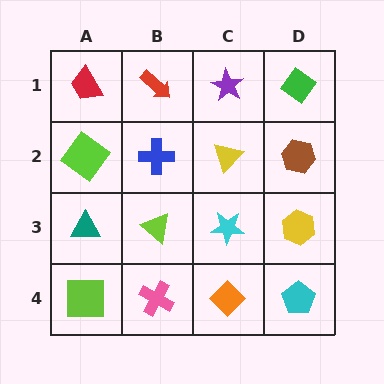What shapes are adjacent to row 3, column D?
A brown hexagon (row 2, column D), a cyan pentagon (row 4, column D), a cyan star (row 3, column C).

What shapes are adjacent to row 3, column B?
A blue cross (row 2, column B), a pink cross (row 4, column B), a teal triangle (row 3, column A), a cyan star (row 3, column C).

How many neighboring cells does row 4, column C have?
3.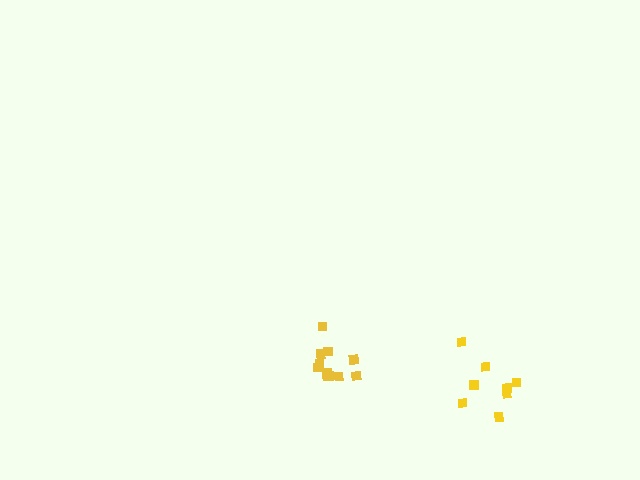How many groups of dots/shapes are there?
There are 2 groups.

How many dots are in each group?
Group 1: 8 dots, Group 2: 11 dots (19 total).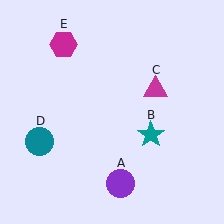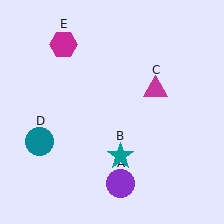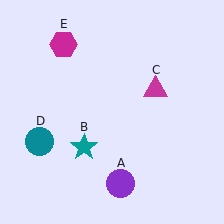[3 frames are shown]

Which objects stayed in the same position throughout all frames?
Purple circle (object A) and magenta triangle (object C) and teal circle (object D) and magenta hexagon (object E) remained stationary.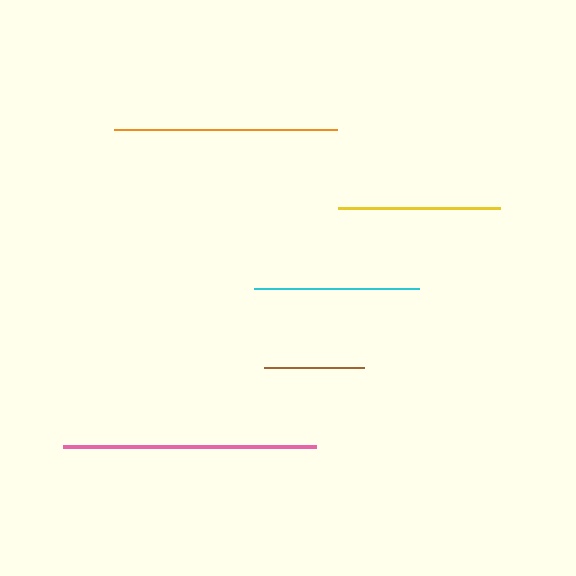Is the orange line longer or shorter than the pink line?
The pink line is longer than the orange line.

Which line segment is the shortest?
The brown line is the shortest at approximately 100 pixels.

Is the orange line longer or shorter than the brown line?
The orange line is longer than the brown line.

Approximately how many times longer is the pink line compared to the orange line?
The pink line is approximately 1.1 times the length of the orange line.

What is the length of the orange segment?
The orange segment is approximately 223 pixels long.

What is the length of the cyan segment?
The cyan segment is approximately 165 pixels long.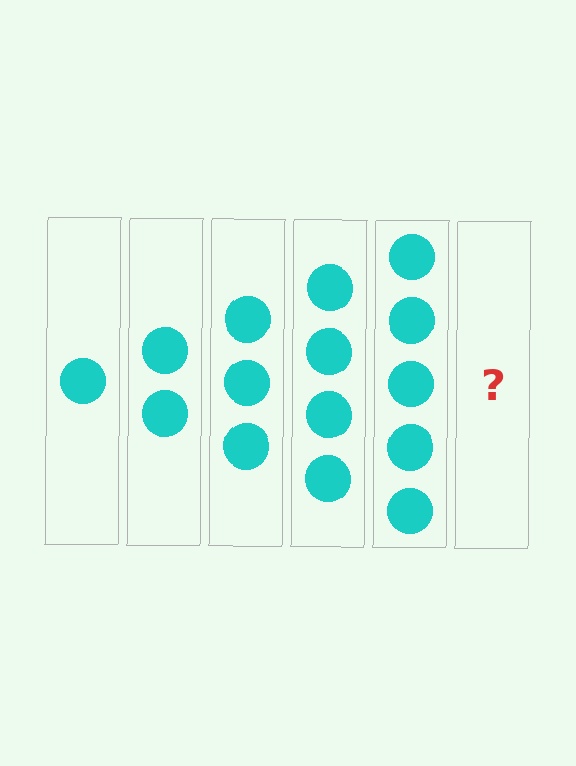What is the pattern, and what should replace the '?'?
The pattern is that each step adds one more circle. The '?' should be 6 circles.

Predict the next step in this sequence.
The next step is 6 circles.